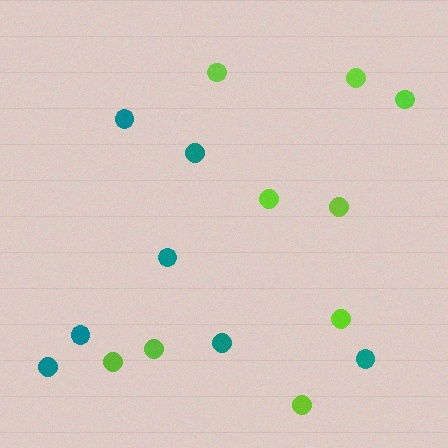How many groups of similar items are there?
There are 2 groups: one group of teal circles (7) and one group of lime circles (9).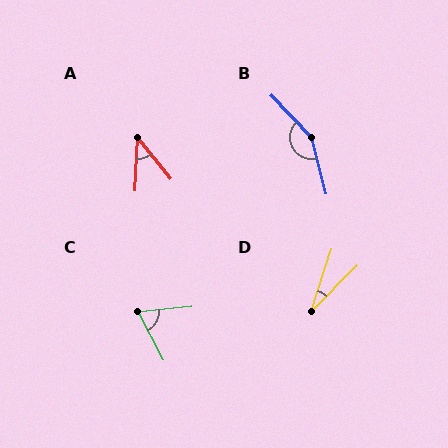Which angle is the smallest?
D, at approximately 27 degrees.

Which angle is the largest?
B, at approximately 151 degrees.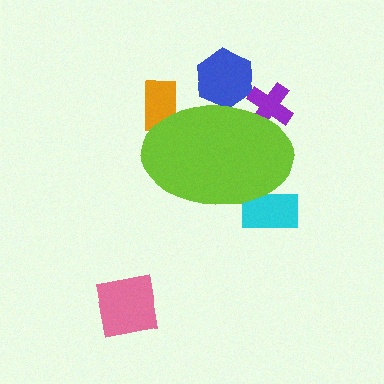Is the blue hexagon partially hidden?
Yes, the blue hexagon is partially hidden behind the lime ellipse.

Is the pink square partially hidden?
No, the pink square is fully visible.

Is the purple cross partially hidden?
Yes, the purple cross is partially hidden behind the lime ellipse.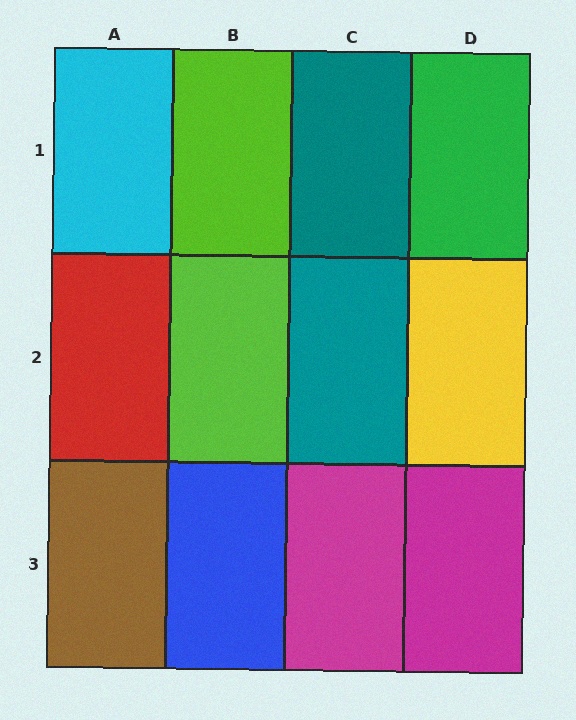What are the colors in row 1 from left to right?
Cyan, lime, teal, green.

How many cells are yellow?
1 cell is yellow.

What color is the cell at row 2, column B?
Lime.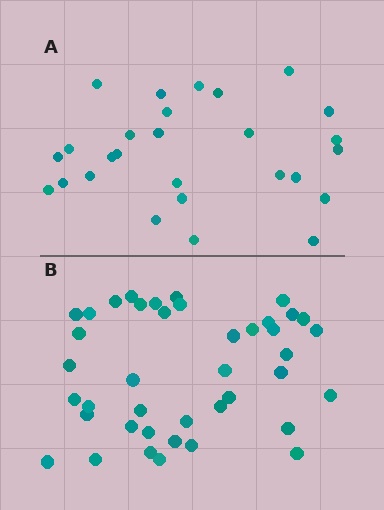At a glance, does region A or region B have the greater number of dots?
Region B (the bottom region) has more dots.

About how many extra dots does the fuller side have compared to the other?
Region B has approximately 15 more dots than region A.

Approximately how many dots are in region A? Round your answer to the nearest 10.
About 30 dots. (The exact count is 27, which rounds to 30.)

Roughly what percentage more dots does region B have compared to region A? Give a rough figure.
About 50% more.